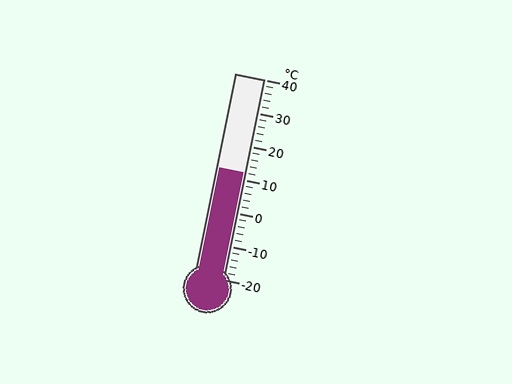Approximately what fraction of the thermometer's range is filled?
The thermometer is filled to approximately 55% of its range.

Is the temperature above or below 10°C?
The temperature is above 10°C.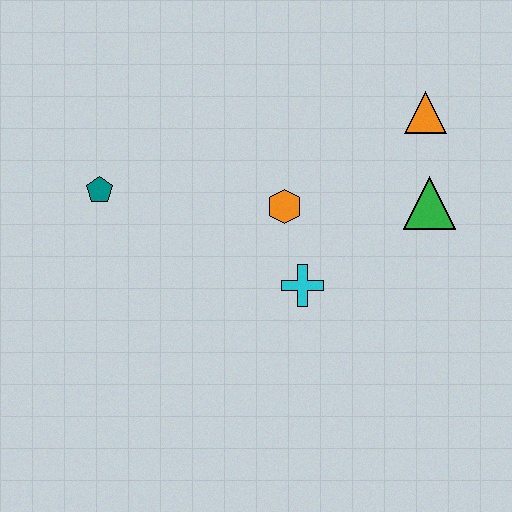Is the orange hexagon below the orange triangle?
Yes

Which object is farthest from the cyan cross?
The teal pentagon is farthest from the cyan cross.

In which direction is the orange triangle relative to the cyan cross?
The orange triangle is above the cyan cross.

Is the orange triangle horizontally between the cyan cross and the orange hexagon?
No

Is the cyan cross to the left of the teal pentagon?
No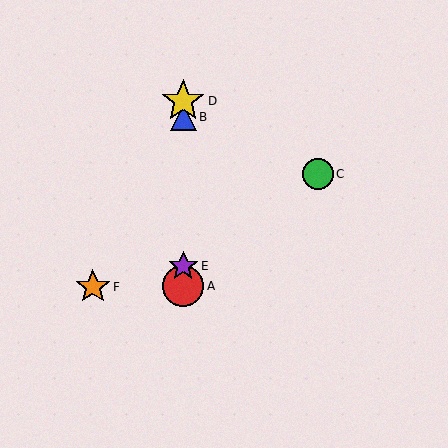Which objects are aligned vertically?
Objects A, B, D, E are aligned vertically.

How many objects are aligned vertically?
4 objects (A, B, D, E) are aligned vertically.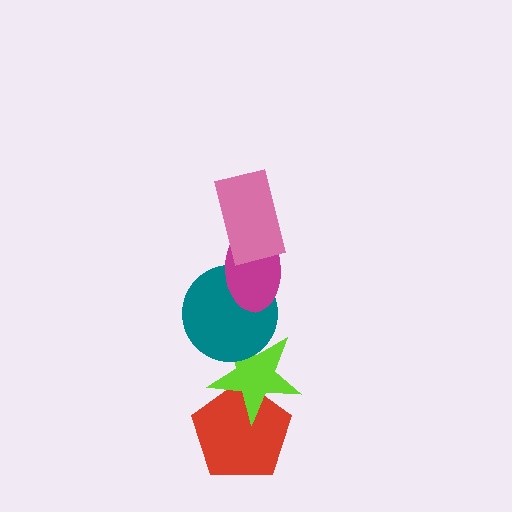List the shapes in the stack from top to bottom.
From top to bottom: the pink rectangle, the magenta ellipse, the teal circle, the lime star, the red pentagon.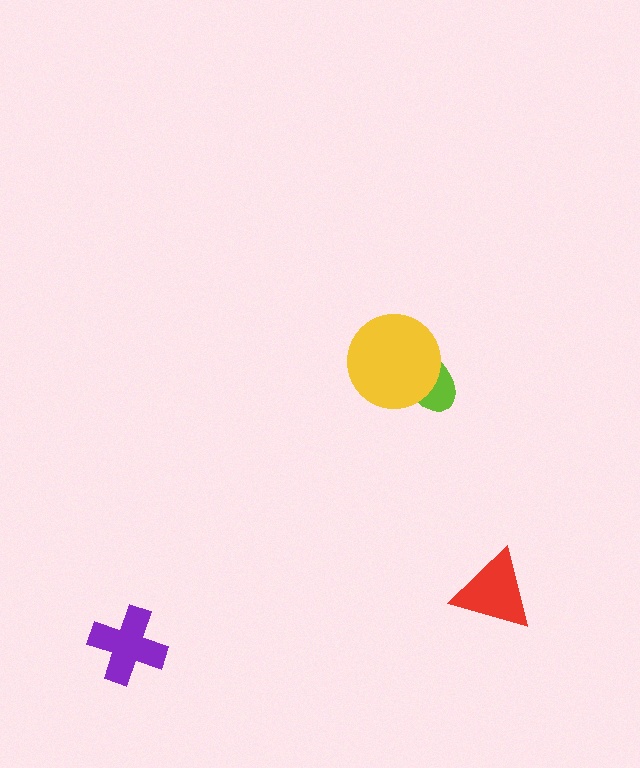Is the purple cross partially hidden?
No, no other shape covers it.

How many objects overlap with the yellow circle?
1 object overlaps with the yellow circle.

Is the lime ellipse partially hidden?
Yes, it is partially covered by another shape.